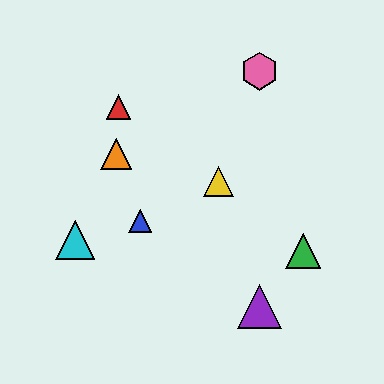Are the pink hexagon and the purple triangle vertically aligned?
Yes, both are at x≈260.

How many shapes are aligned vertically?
2 shapes (the purple triangle, the pink hexagon) are aligned vertically.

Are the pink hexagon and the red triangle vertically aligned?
No, the pink hexagon is at x≈260 and the red triangle is at x≈118.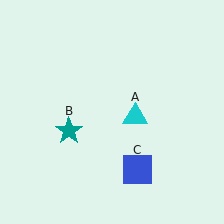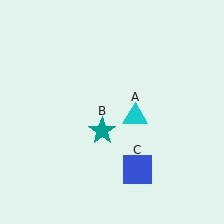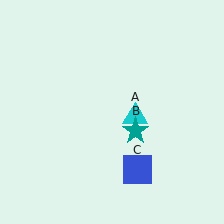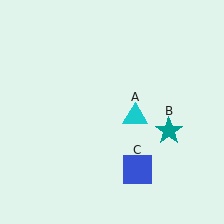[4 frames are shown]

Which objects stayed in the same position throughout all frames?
Cyan triangle (object A) and blue square (object C) remained stationary.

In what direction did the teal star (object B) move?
The teal star (object B) moved right.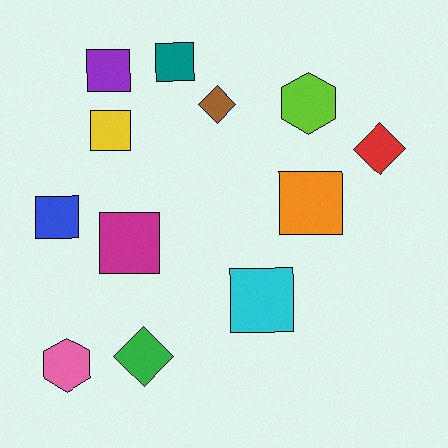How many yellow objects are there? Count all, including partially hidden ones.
There is 1 yellow object.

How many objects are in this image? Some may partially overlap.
There are 12 objects.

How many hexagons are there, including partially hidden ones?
There are 2 hexagons.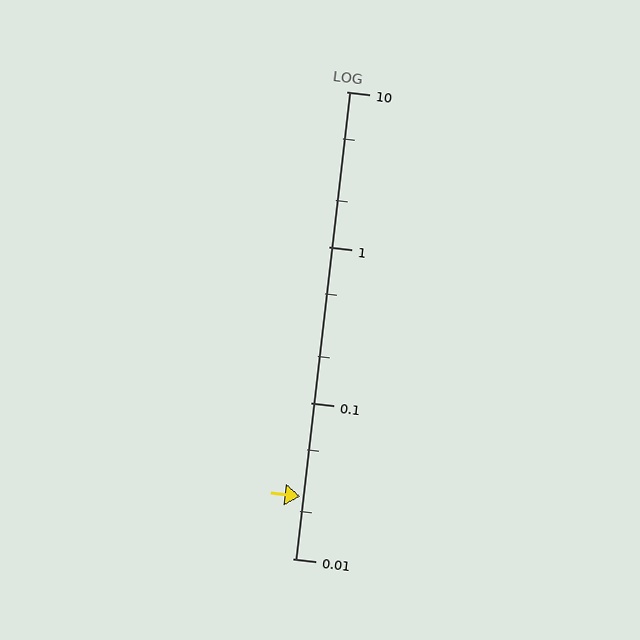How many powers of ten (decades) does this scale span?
The scale spans 3 decades, from 0.01 to 10.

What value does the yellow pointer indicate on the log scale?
The pointer indicates approximately 0.025.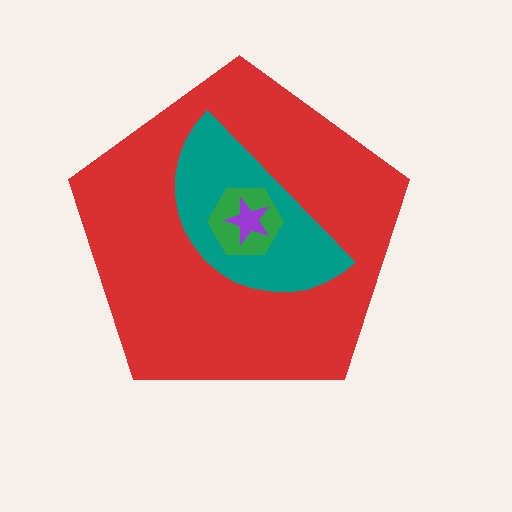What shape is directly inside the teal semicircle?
The green hexagon.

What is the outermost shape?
The red pentagon.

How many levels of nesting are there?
4.